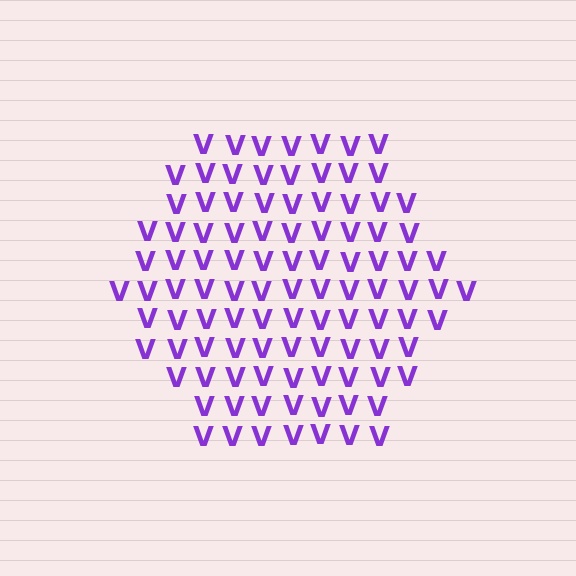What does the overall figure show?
The overall figure shows a hexagon.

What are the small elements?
The small elements are letter V's.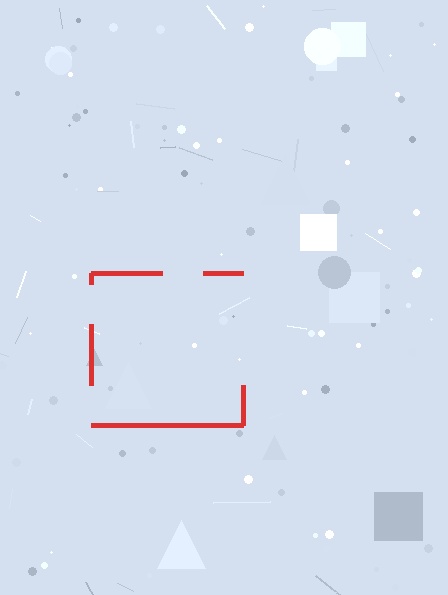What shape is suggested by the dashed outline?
The dashed outline suggests a square.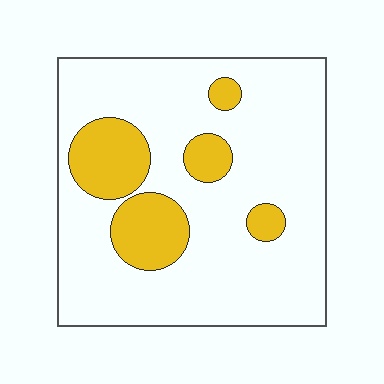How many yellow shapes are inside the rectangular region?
5.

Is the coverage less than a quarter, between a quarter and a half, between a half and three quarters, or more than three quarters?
Less than a quarter.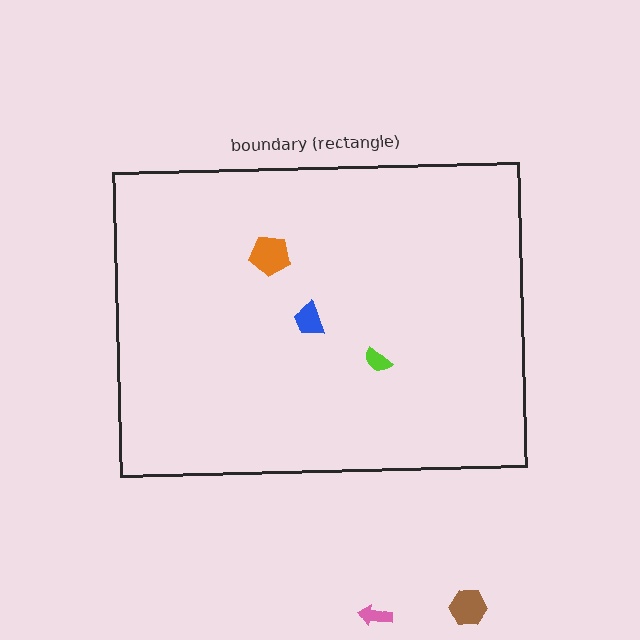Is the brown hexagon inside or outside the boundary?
Outside.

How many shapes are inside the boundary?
3 inside, 2 outside.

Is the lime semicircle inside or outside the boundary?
Inside.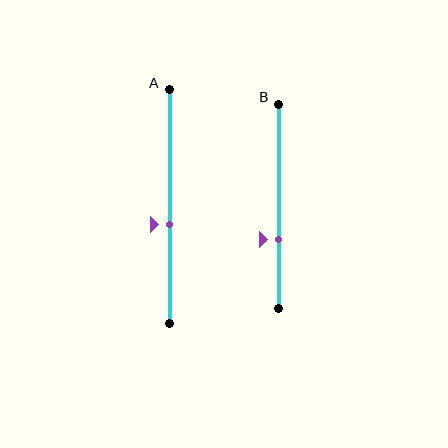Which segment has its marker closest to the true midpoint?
Segment A has its marker closest to the true midpoint.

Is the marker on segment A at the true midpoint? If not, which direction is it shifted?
No, the marker on segment A is shifted downward by about 8% of the segment length.